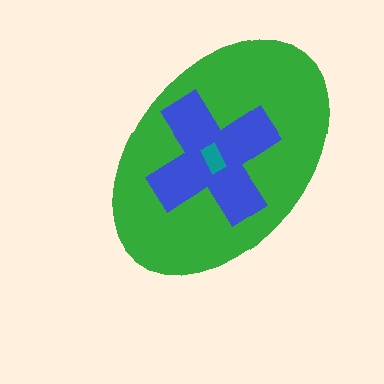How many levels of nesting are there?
3.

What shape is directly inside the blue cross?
The teal rectangle.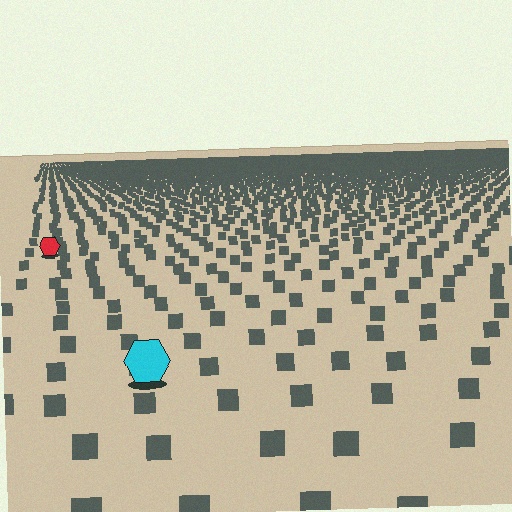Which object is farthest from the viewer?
The red hexagon is farthest from the viewer. It appears smaller and the ground texture around it is denser.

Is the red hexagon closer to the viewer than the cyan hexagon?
No. The cyan hexagon is closer — you can tell from the texture gradient: the ground texture is coarser near it.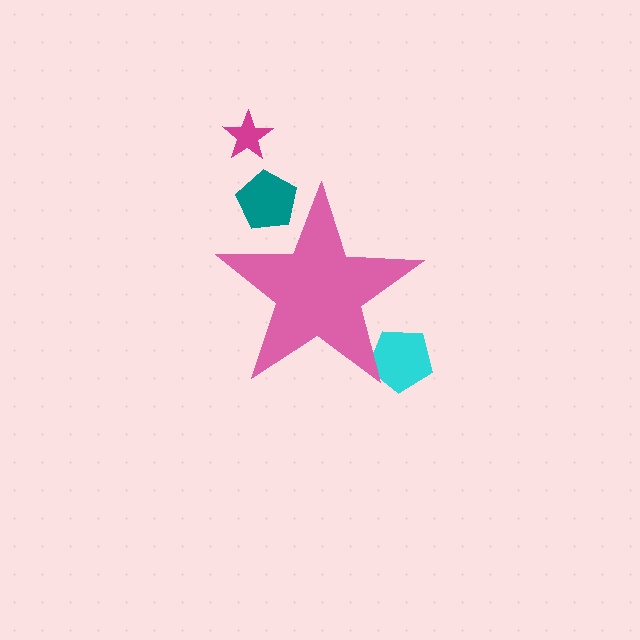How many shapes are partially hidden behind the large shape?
2 shapes are partially hidden.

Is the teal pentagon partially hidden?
Yes, the teal pentagon is partially hidden behind the pink star.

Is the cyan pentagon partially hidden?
Yes, the cyan pentagon is partially hidden behind the pink star.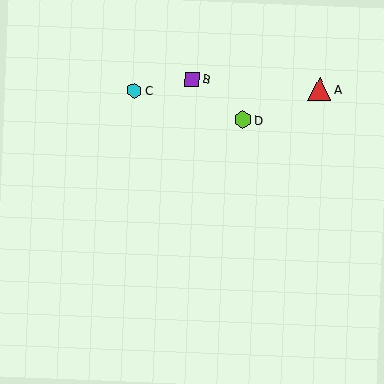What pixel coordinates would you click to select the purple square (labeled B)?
Click at (192, 79) to select the purple square B.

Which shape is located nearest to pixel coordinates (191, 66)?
The purple square (labeled B) at (192, 79) is nearest to that location.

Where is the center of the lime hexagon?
The center of the lime hexagon is at (243, 120).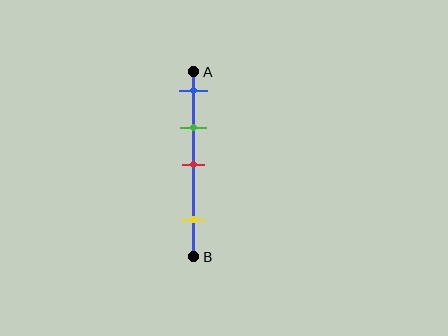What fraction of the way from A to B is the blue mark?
The blue mark is approximately 10% (0.1) of the way from A to B.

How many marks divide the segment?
There are 4 marks dividing the segment.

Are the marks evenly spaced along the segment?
No, the marks are not evenly spaced.